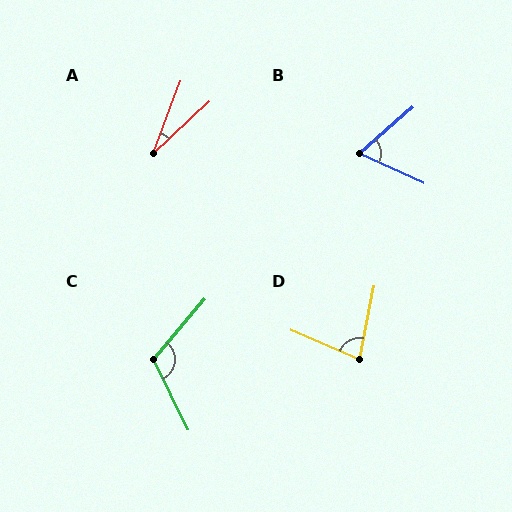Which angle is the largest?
C, at approximately 114 degrees.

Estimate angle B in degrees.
Approximately 65 degrees.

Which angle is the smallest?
A, at approximately 26 degrees.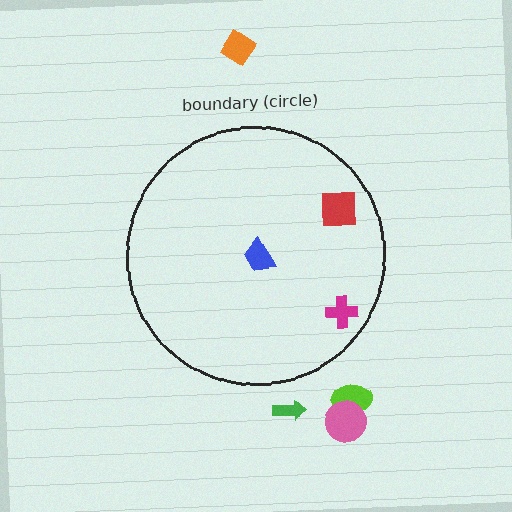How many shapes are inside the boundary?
3 inside, 4 outside.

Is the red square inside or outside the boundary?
Inside.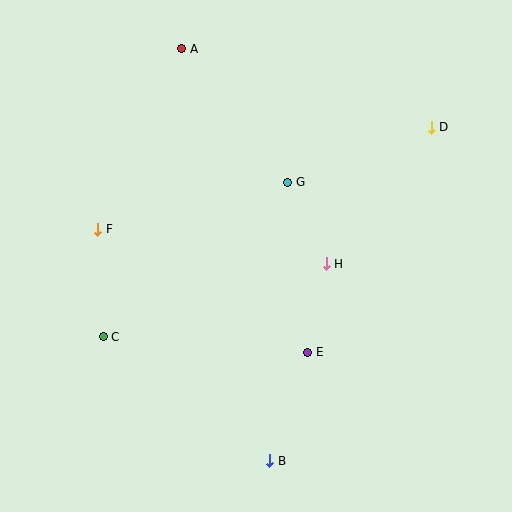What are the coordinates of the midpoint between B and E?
The midpoint between B and E is at (289, 406).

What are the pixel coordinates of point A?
Point A is at (182, 49).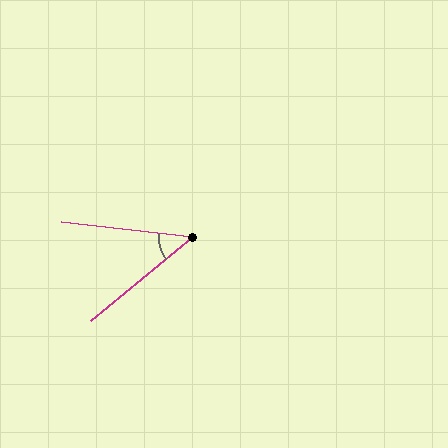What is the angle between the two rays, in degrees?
Approximately 46 degrees.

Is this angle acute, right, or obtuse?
It is acute.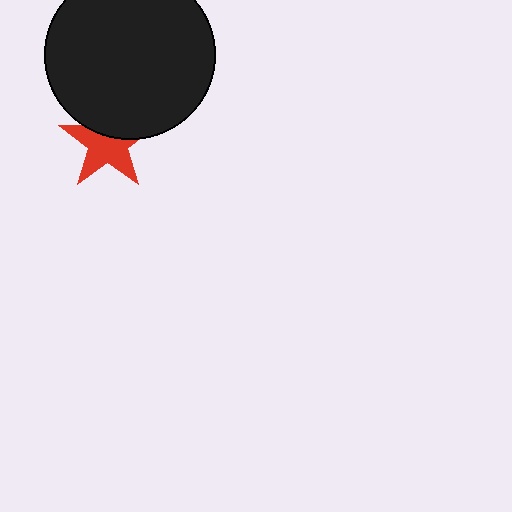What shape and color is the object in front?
The object in front is a black circle.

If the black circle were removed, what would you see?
You would see the complete red star.